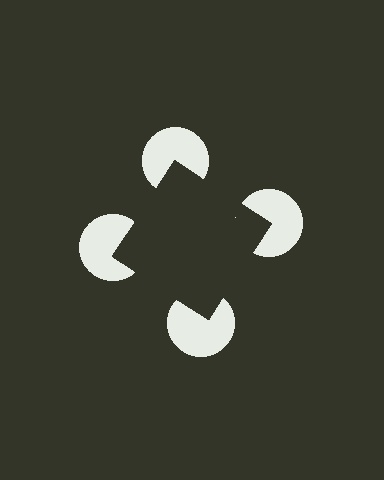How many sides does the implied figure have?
4 sides.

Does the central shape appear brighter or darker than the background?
It typically appears slightly darker than the background, even though no actual brightness change is drawn.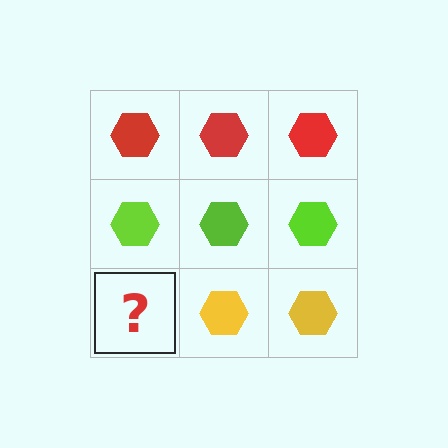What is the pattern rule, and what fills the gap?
The rule is that each row has a consistent color. The gap should be filled with a yellow hexagon.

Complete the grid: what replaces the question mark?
The question mark should be replaced with a yellow hexagon.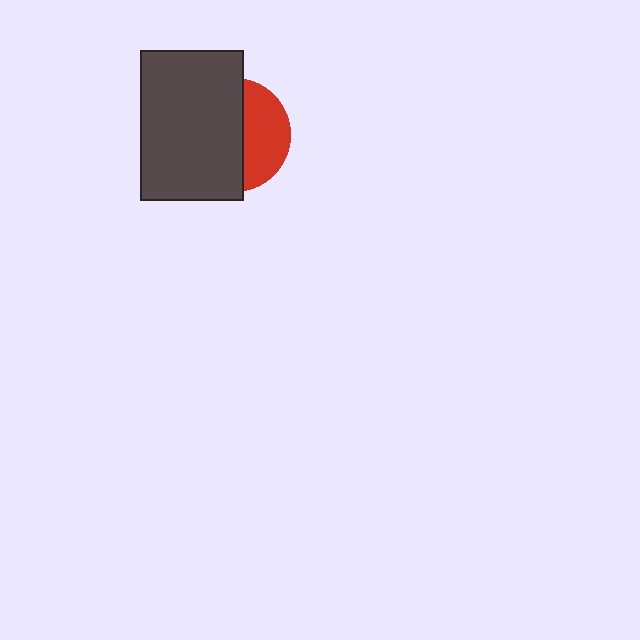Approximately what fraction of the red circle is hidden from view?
Roughly 60% of the red circle is hidden behind the dark gray rectangle.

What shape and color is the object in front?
The object in front is a dark gray rectangle.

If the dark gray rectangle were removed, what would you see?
You would see the complete red circle.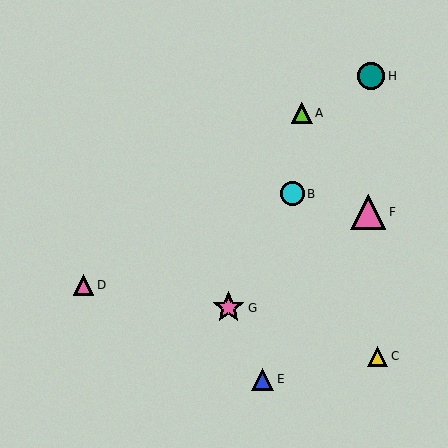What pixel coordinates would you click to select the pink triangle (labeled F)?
Click at (368, 212) to select the pink triangle F.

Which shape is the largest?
The pink triangle (labeled F) is the largest.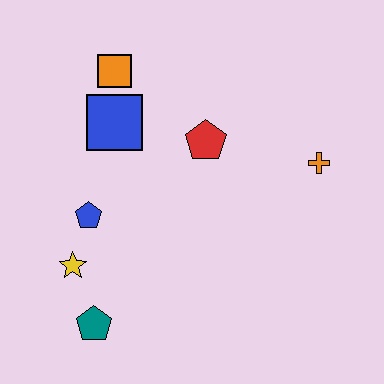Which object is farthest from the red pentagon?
The teal pentagon is farthest from the red pentagon.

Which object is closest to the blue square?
The orange square is closest to the blue square.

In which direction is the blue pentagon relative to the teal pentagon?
The blue pentagon is above the teal pentagon.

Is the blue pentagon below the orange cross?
Yes